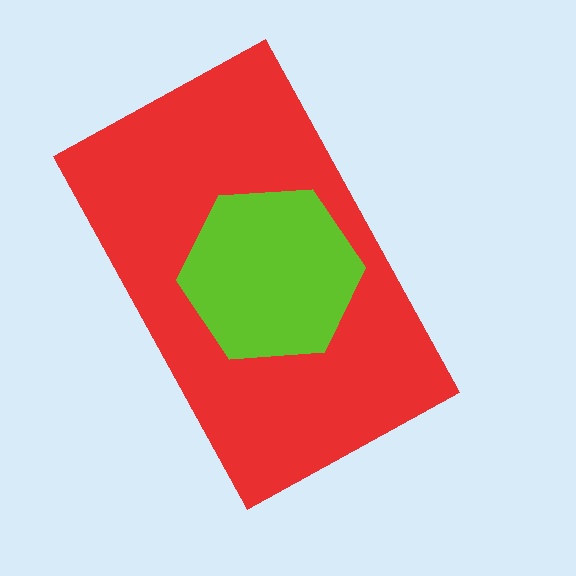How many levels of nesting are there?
2.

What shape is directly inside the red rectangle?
The lime hexagon.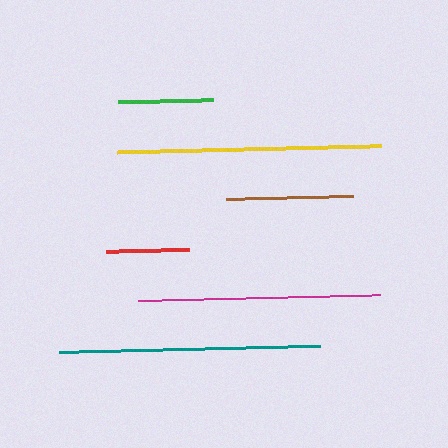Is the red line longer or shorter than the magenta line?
The magenta line is longer than the red line.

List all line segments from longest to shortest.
From longest to shortest: yellow, teal, magenta, brown, green, red.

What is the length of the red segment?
The red segment is approximately 83 pixels long.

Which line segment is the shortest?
The red line is the shortest at approximately 83 pixels.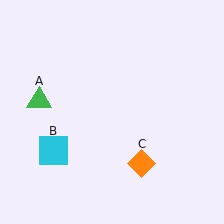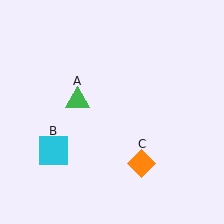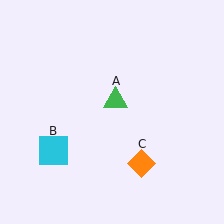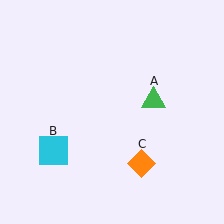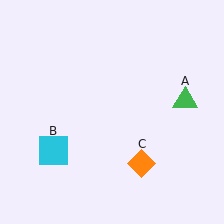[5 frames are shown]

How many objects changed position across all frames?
1 object changed position: green triangle (object A).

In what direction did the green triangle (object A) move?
The green triangle (object A) moved right.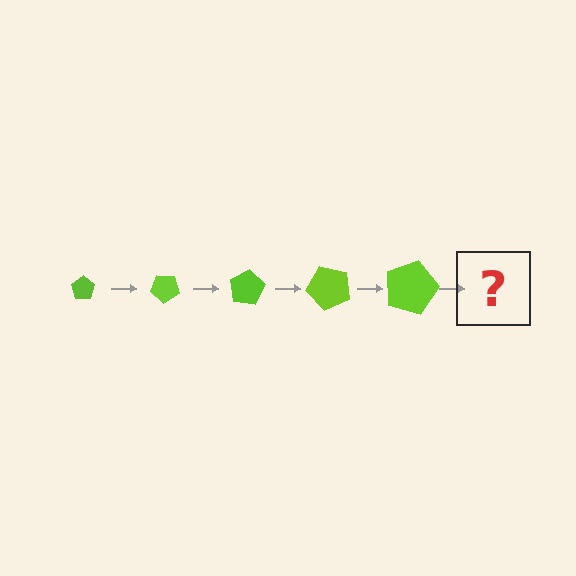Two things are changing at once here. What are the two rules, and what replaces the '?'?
The two rules are that the pentagon grows larger each step and it rotates 40 degrees each step. The '?' should be a pentagon, larger than the previous one and rotated 200 degrees from the start.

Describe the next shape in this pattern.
It should be a pentagon, larger than the previous one and rotated 200 degrees from the start.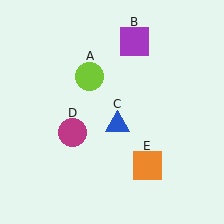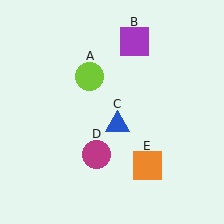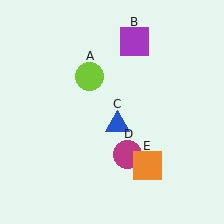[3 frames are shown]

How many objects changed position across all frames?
1 object changed position: magenta circle (object D).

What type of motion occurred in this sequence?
The magenta circle (object D) rotated counterclockwise around the center of the scene.